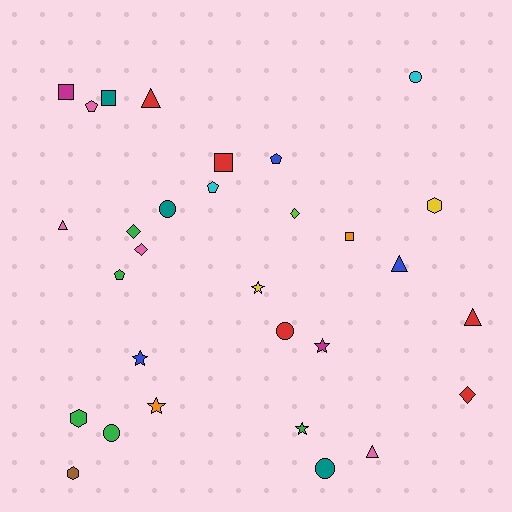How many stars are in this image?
There are 5 stars.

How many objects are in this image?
There are 30 objects.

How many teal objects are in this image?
There are 3 teal objects.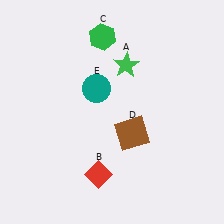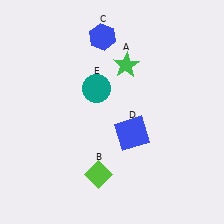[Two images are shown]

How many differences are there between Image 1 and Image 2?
There are 3 differences between the two images.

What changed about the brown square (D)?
In Image 1, D is brown. In Image 2, it changed to blue.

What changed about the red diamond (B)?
In Image 1, B is red. In Image 2, it changed to lime.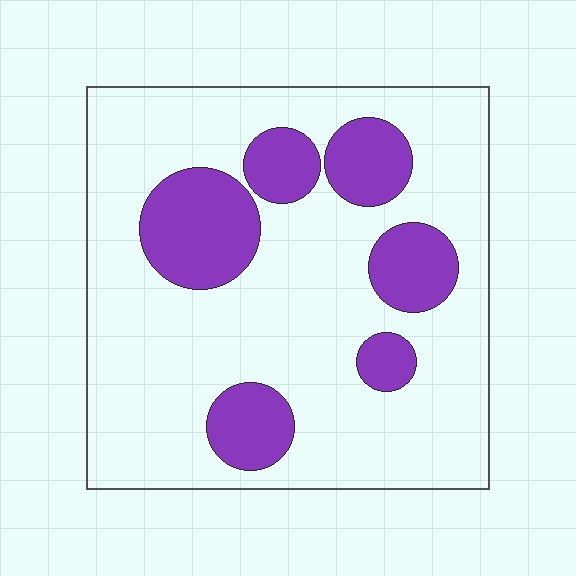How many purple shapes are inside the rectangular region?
6.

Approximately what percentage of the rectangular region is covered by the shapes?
Approximately 25%.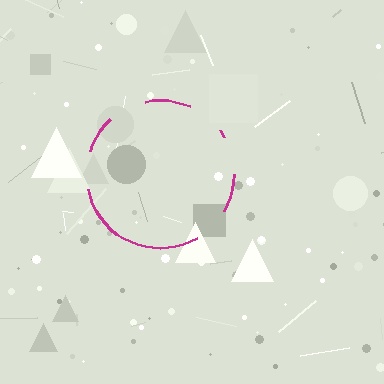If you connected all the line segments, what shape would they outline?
They would outline a circle.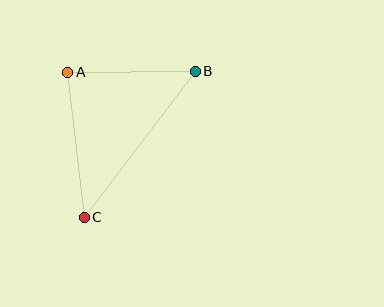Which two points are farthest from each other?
Points B and C are farthest from each other.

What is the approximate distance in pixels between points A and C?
The distance between A and C is approximately 146 pixels.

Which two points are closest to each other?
Points A and B are closest to each other.